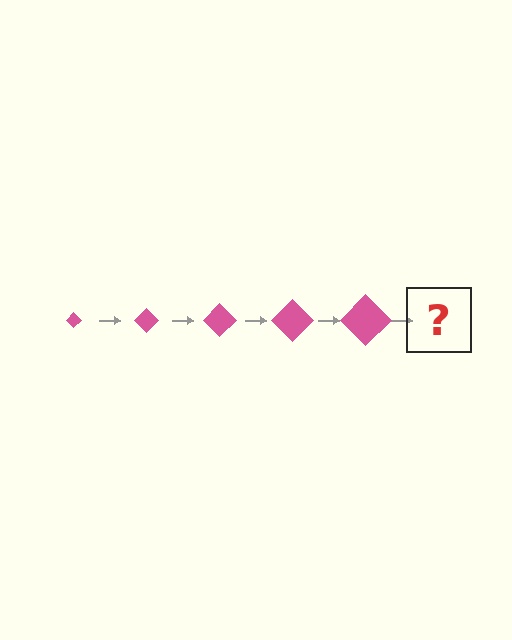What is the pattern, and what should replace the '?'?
The pattern is that the diamond gets progressively larger each step. The '?' should be a pink diamond, larger than the previous one.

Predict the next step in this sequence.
The next step is a pink diamond, larger than the previous one.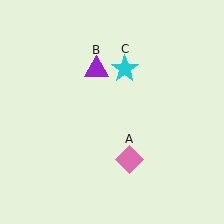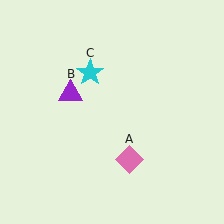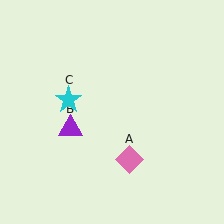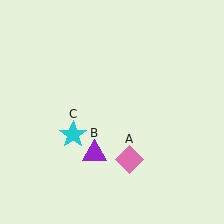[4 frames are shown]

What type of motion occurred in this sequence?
The purple triangle (object B), cyan star (object C) rotated counterclockwise around the center of the scene.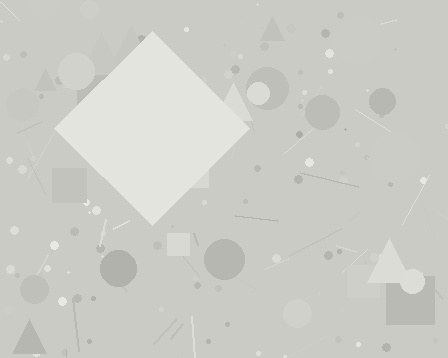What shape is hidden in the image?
A diamond is hidden in the image.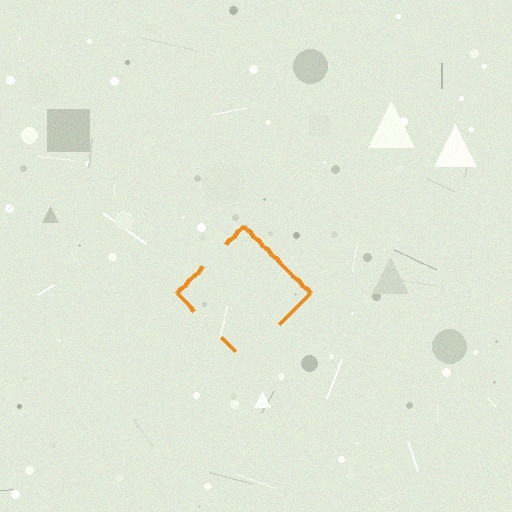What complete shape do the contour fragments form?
The contour fragments form a diamond.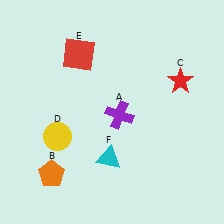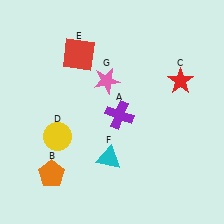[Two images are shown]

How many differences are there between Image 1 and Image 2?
There is 1 difference between the two images.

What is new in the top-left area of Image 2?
A pink star (G) was added in the top-left area of Image 2.